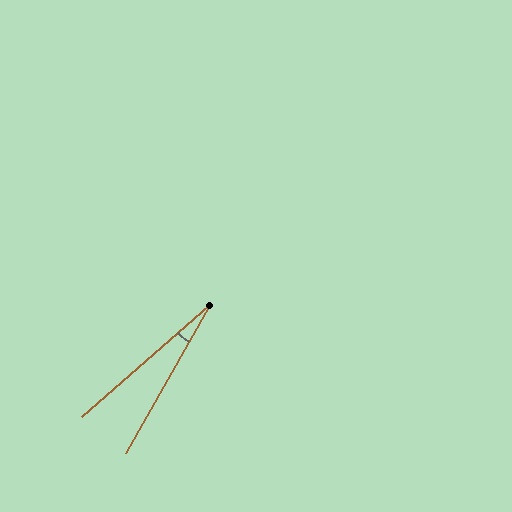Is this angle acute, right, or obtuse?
It is acute.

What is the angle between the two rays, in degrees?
Approximately 19 degrees.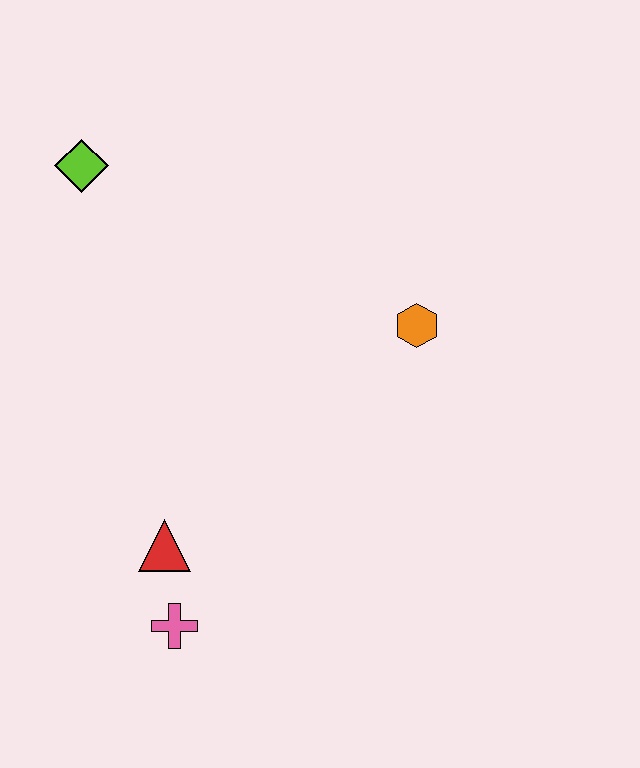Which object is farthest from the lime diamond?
The pink cross is farthest from the lime diamond.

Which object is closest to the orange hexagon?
The red triangle is closest to the orange hexagon.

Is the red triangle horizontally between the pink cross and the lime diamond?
Yes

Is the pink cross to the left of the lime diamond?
No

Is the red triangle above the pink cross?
Yes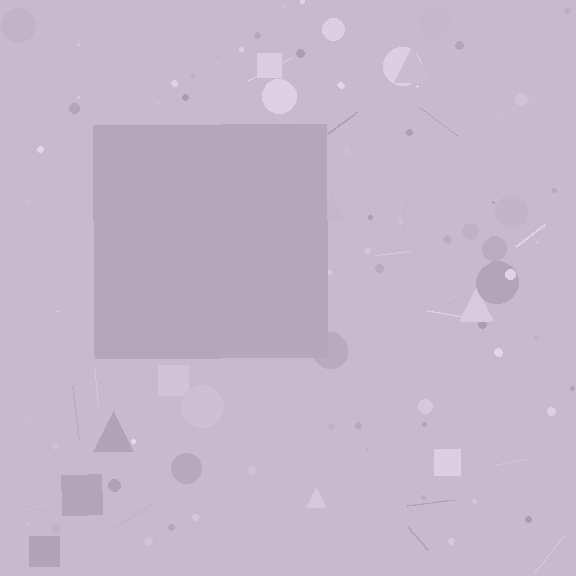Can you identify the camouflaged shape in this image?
The camouflaged shape is a square.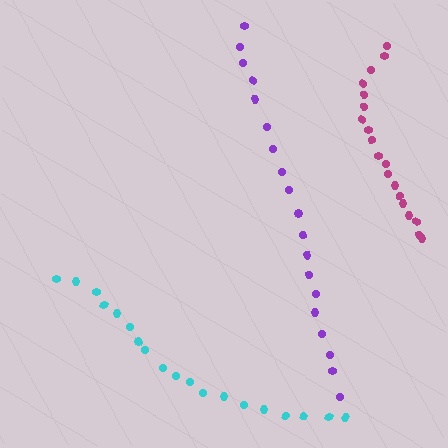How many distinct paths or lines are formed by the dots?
There are 3 distinct paths.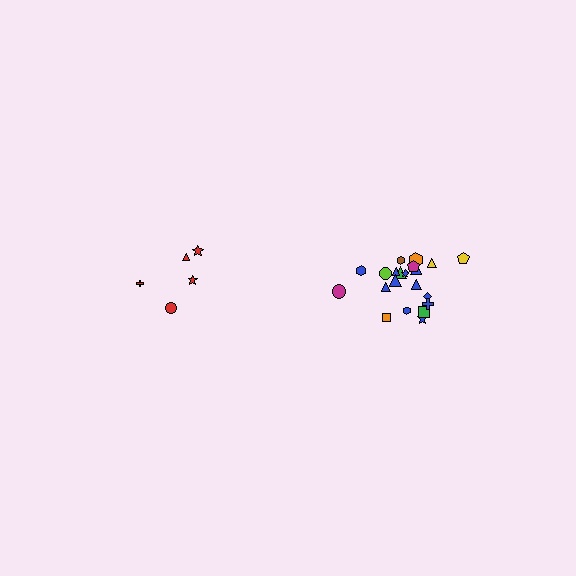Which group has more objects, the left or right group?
The right group.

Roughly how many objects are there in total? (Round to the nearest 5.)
Roughly 25 objects in total.